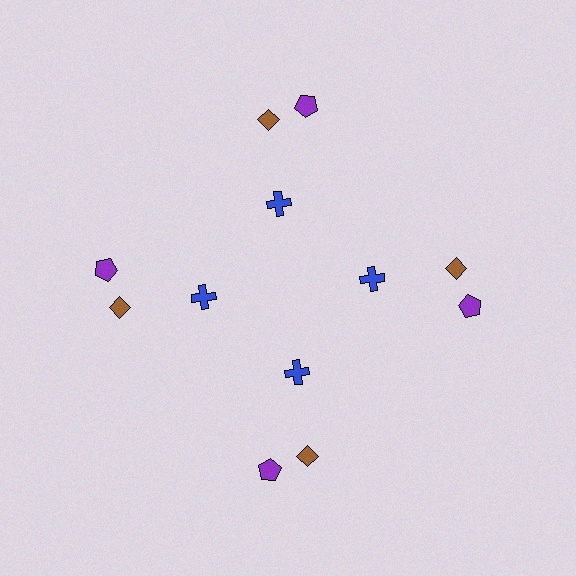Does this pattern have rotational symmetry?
Yes, this pattern has 4-fold rotational symmetry. It looks the same after rotating 90 degrees around the center.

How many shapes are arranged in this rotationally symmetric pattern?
There are 12 shapes, arranged in 4 groups of 3.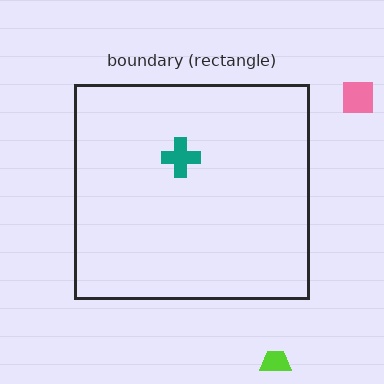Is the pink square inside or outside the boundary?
Outside.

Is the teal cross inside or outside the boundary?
Inside.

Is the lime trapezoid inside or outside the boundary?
Outside.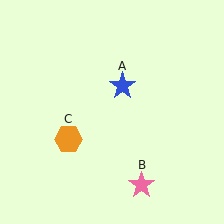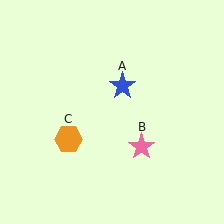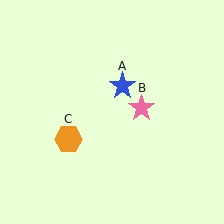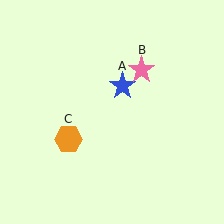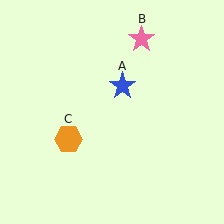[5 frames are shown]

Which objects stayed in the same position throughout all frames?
Blue star (object A) and orange hexagon (object C) remained stationary.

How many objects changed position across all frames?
1 object changed position: pink star (object B).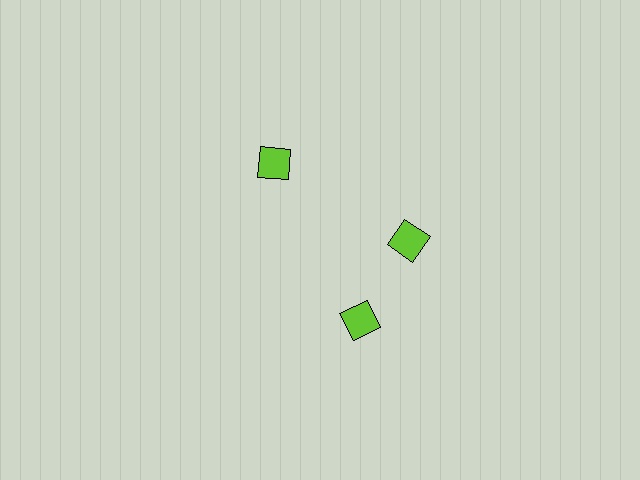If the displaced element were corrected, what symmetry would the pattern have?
It would have 3-fold rotational symmetry — the pattern would map onto itself every 120 degrees.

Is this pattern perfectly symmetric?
No. The 3 lime diamonds are arranged in a ring, but one element near the 7 o'clock position is rotated out of alignment along the ring, breaking the 3-fold rotational symmetry.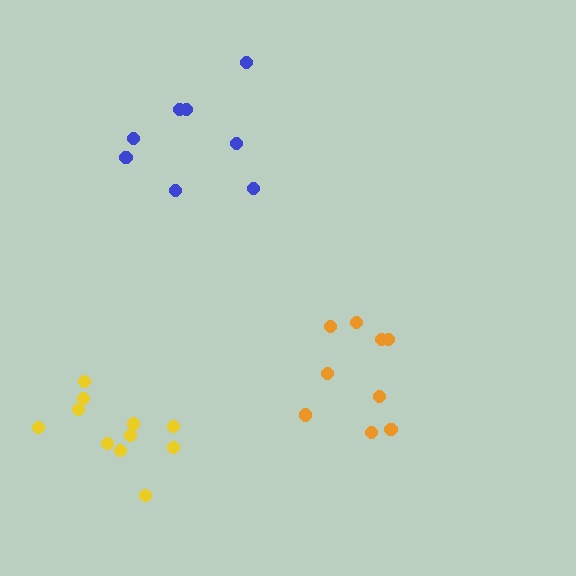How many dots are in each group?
Group 1: 9 dots, Group 2: 8 dots, Group 3: 11 dots (28 total).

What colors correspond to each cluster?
The clusters are colored: orange, blue, yellow.